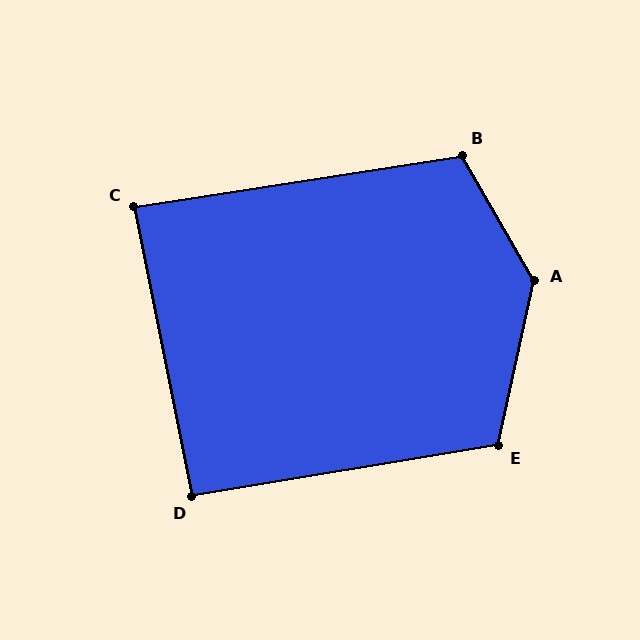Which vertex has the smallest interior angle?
C, at approximately 88 degrees.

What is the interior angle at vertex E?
Approximately 112 degrees (obtuse).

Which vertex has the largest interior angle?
A, at approximately 138 degrees.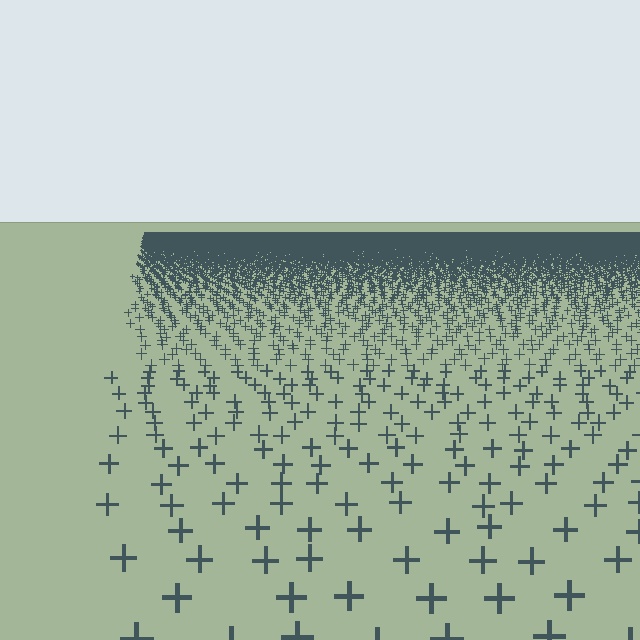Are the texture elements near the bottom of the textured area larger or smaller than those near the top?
Larger. Near the bottom, elements are closer to the viewer and appear at a bigger on-screen size.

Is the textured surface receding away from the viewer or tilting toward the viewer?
The surface is receding away from the viewer. Texture elements get smaller and denser toward the top.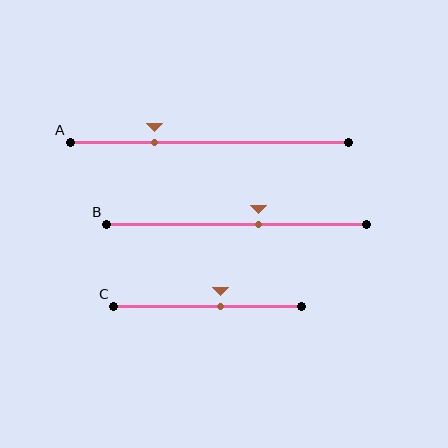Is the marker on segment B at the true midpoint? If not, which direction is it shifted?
No, the marker on segment B is shifted to the right by about 8% of the segment length.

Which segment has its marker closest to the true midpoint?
Segment C has its marker closest to the true midpoint.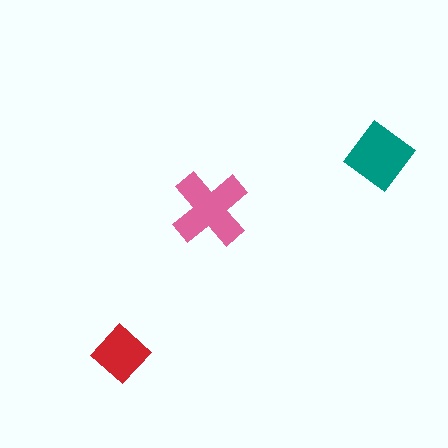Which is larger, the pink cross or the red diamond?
The pink cross.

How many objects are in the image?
There are 3 objects in the image.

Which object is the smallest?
The red diamond.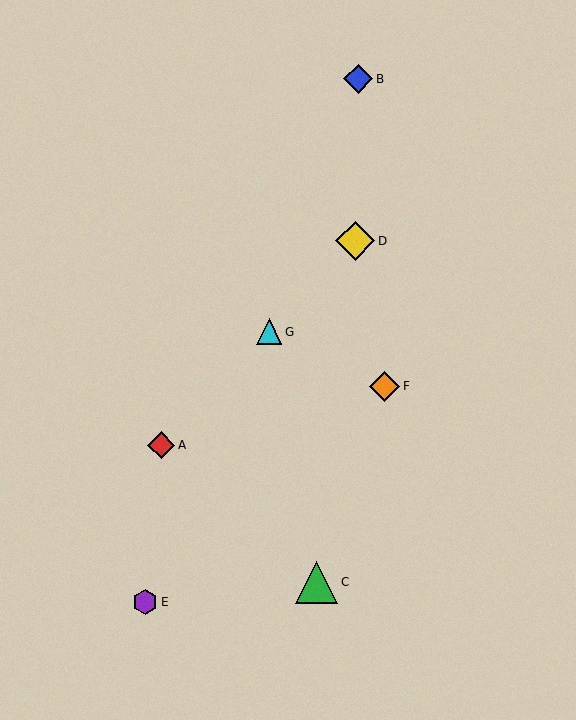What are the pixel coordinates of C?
Object C is at (317, 582).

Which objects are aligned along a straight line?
Objects A, D, G are aligned along a straight line.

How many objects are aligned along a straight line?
3 objects (A, D, G) are aligned along a straight line.